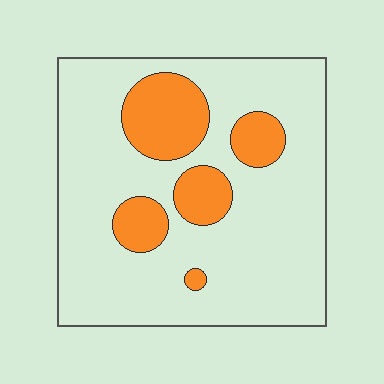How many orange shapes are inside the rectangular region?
5.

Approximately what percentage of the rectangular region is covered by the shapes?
Approximately 20%.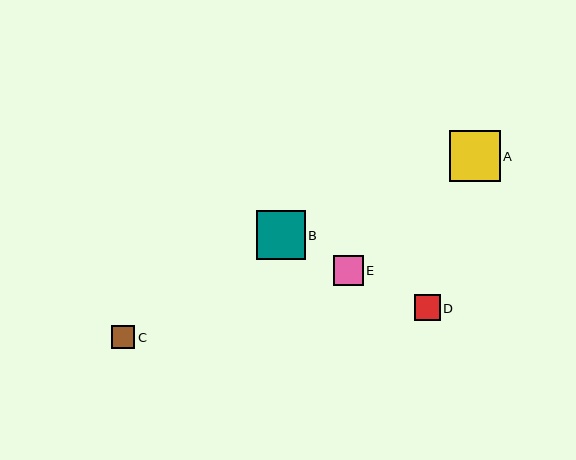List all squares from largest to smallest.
From largest to smallest: A, B, E, D, C.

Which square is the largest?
Square A is the largest with a size of approximately 50 pixels.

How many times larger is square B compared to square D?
Square B is approximately 1.9 times the size of square D.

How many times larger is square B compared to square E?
Square B is approximately 1.6 times the size of square E.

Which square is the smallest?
Square C is the smallest with a size of approximately 23 pixels.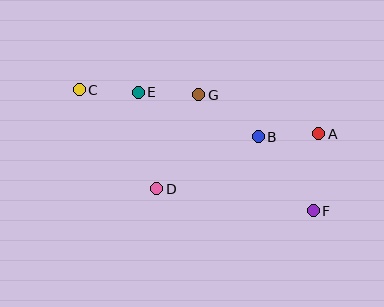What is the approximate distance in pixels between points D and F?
The distance between D and F is approximately 158 pixels.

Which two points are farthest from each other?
Points C and F are farthest from each other.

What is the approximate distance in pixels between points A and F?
The distance between A and F is approximately 77 pixels.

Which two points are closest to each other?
Points C and E are closest to each other.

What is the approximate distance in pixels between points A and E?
The distance between A and E is approximately 185 pixels.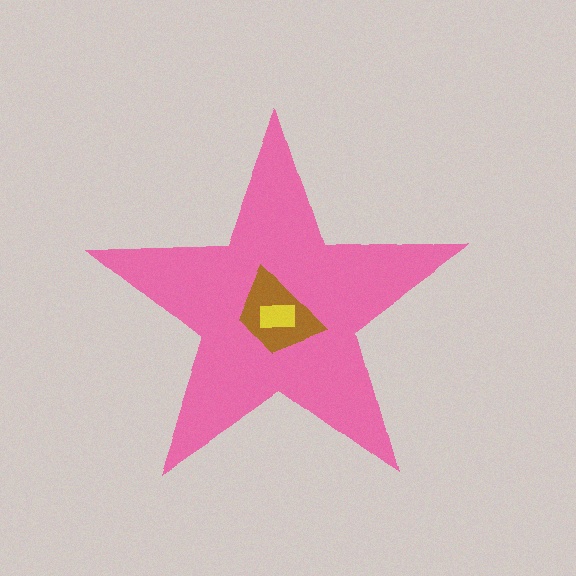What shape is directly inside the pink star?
The brown trapezoid.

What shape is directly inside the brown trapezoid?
The yellow rectangle.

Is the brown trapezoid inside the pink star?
Yes.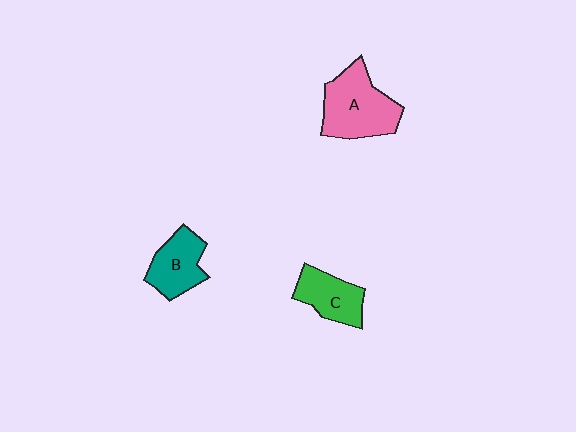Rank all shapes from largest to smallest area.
From largest to smallest: A (pink), B (teal), C (green).